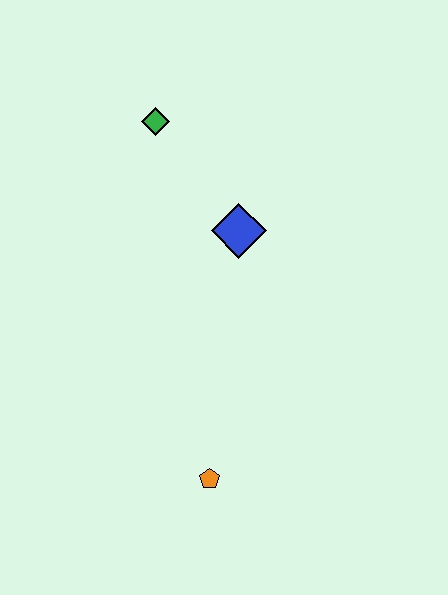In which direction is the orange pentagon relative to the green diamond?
The orange pentagon is below the green diamond.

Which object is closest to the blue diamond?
The green diamond is closest to the blue diamond.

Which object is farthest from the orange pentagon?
The green diamond is farthest from the orange pentagon.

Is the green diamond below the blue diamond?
No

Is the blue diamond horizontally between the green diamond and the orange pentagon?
No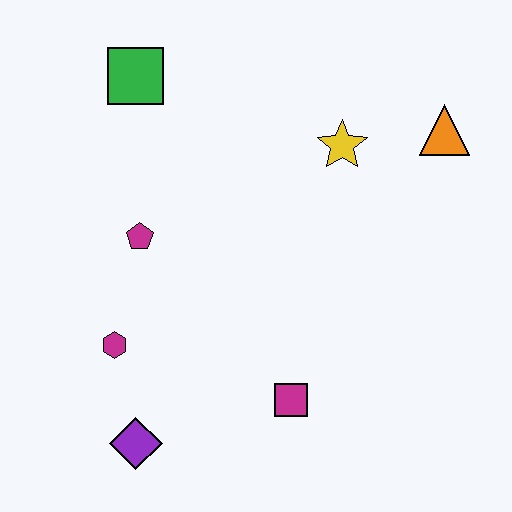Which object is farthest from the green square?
The purple diamond is farthest from the green square.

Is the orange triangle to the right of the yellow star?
Yes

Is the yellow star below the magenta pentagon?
No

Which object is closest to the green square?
The magenta pentagon is closest to the green square.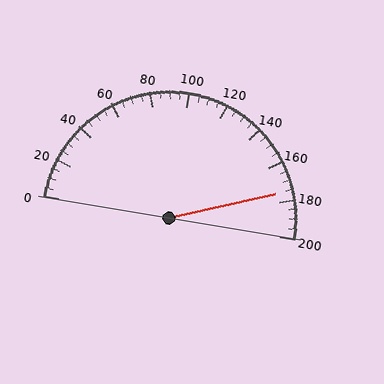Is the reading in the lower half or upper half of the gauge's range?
The reading is in the upper half of the range (0 to 200).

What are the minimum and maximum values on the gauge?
The gauge ranges from 0 to 200.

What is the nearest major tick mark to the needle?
The nearest major tick mark is 180.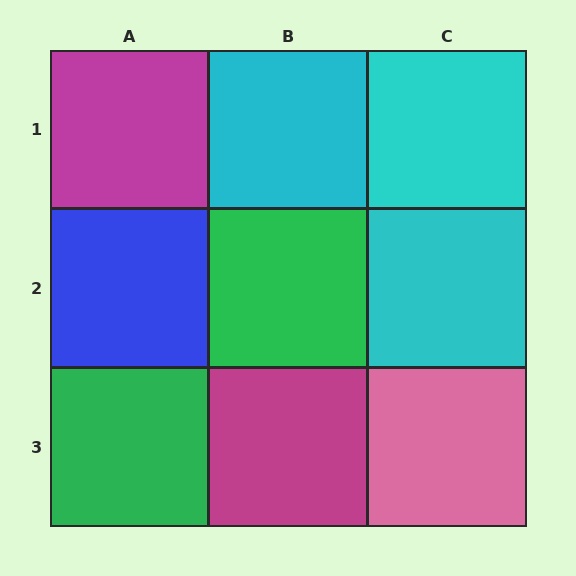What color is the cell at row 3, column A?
Green.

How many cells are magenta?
2 cells are magenta.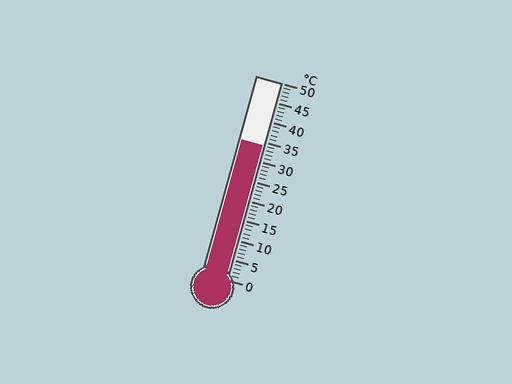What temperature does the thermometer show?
The thermometer shows approximately 34°C.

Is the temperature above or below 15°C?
The temperature is above 15°C.